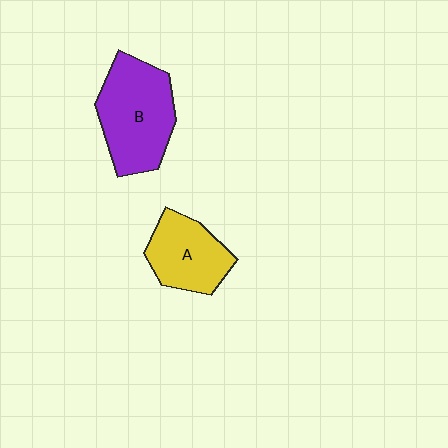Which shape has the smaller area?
Shape A (yellow).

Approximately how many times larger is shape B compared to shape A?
Approximately 1.4 times.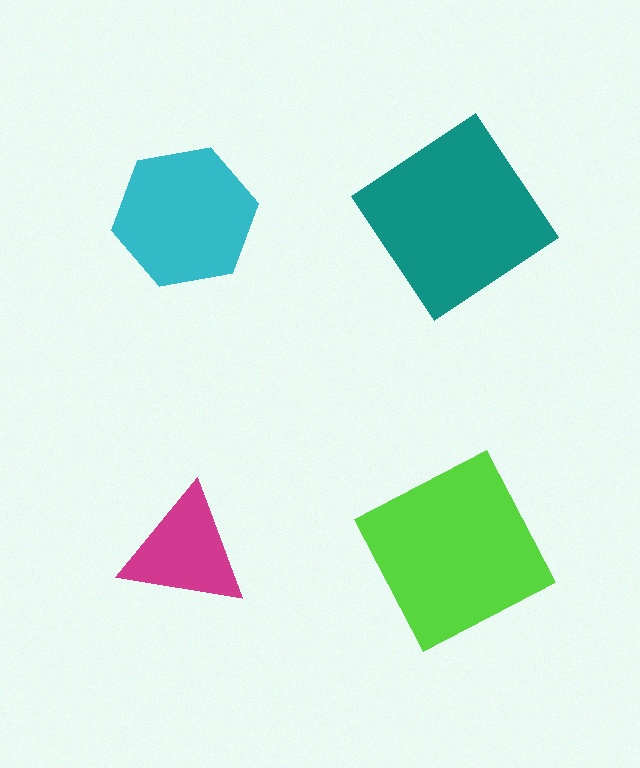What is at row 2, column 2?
A lime square.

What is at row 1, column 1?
A cyan hexagon.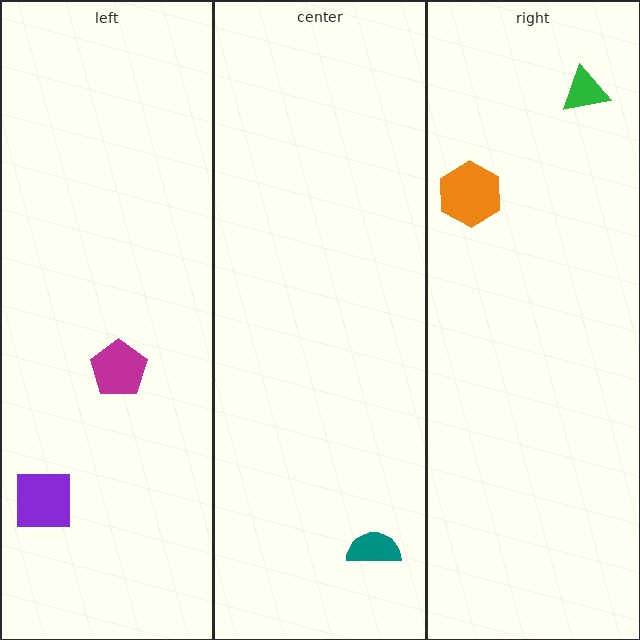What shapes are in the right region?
The orange hexagon, the green triangle.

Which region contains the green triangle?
The right region.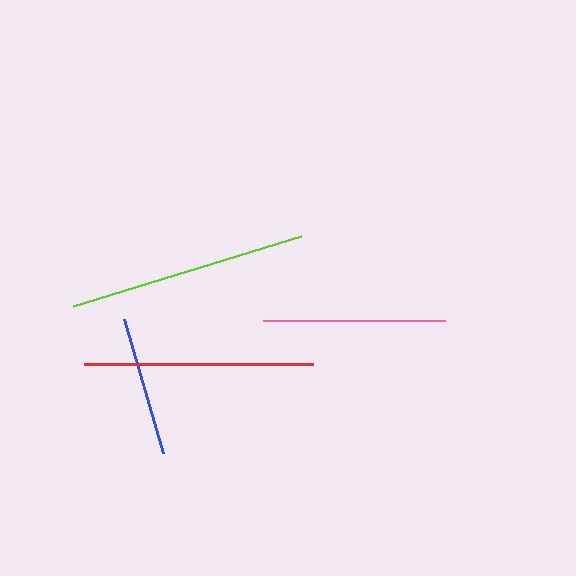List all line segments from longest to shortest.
From longest to shortest: lime, red, pink, blue.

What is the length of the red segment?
The red segment is approximately 228 pixels long.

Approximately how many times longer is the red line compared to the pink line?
The red line is approximately 1.3 times the length of the pink line.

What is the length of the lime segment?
The lime segment is approximately 238 pixels long.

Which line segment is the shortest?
The blue line is the shortest at approximately 139 pixels.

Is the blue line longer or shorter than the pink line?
The pink line is longer than the blue line.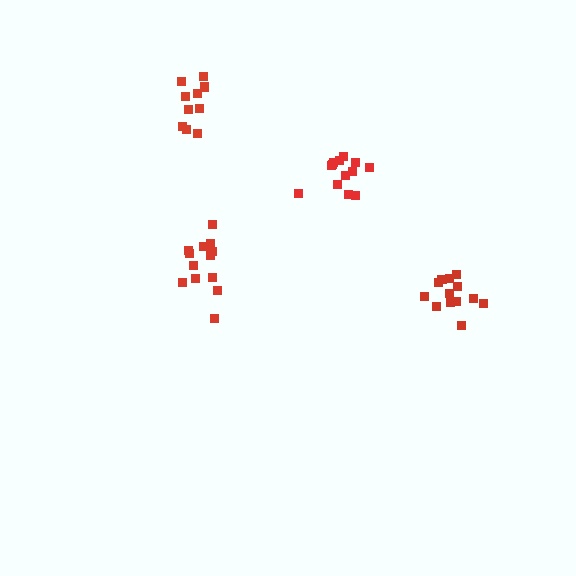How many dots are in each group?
Group 1: 13 dots, Group 2: 13 dots, Group 3: 10 dots, Group 4: 13 dots (49 total).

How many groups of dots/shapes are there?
There are 4 groups.